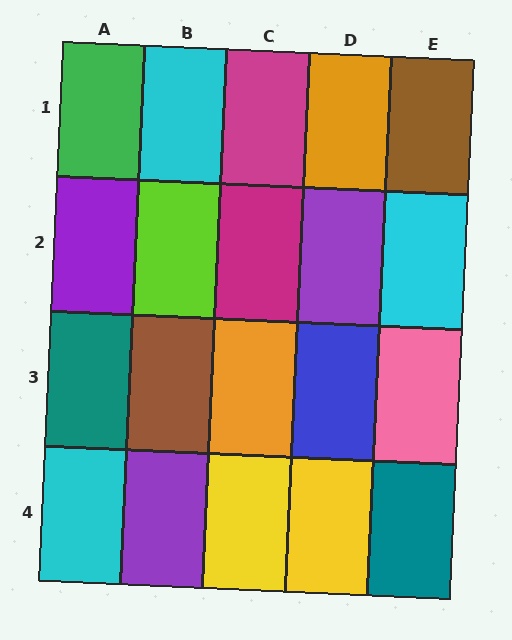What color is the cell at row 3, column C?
Orange.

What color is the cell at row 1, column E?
Brown.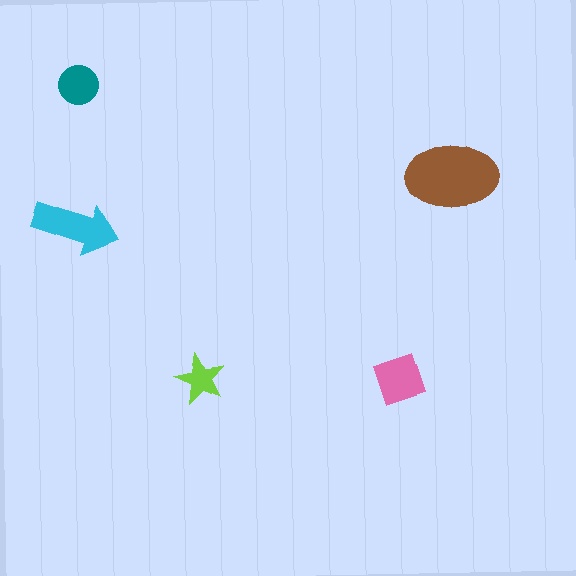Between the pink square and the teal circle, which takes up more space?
The pink square.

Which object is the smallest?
The lime star.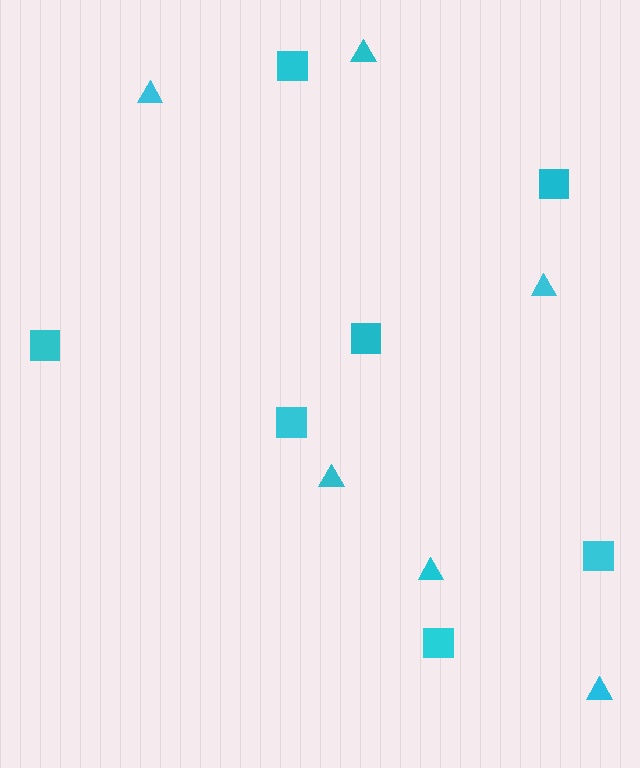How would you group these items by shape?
There are 2 groups: one group of squares (7) and one group of triangles (6).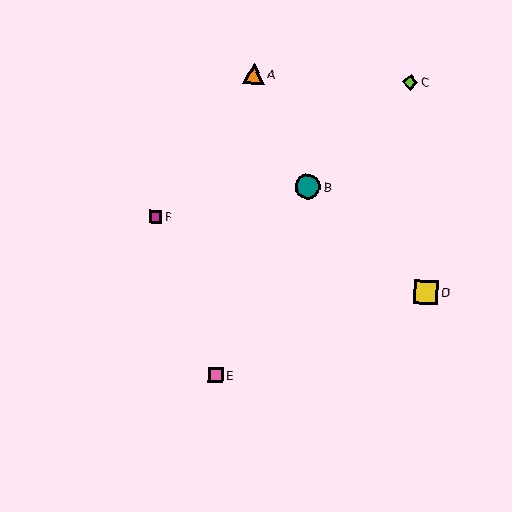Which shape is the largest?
The teal circle (labeled B) is the largest.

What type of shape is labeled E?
Shape E is a pink square.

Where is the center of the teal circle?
The center of the teal circle is at (308, 187).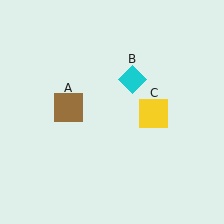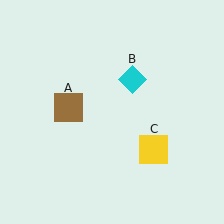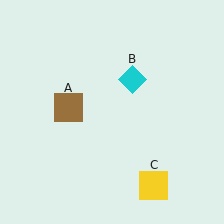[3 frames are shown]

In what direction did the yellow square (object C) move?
The yellow square (object C) moved down.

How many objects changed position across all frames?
1 object changed position: yellow square (object C).